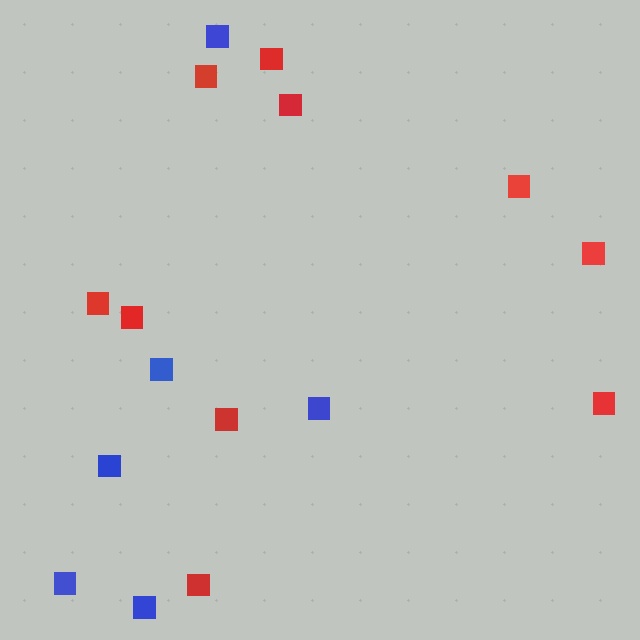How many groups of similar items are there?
There are 2 groups: one group of red squares (10) and one group of blue squares (6).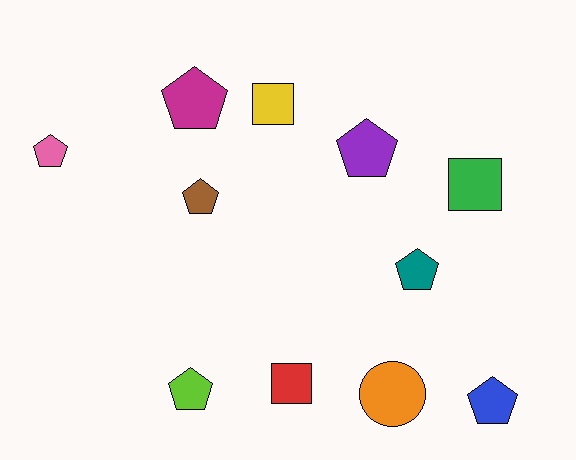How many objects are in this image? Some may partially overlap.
There are 11 objects.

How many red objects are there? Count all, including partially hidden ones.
There is 1 red object.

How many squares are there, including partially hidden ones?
There are 3 squares.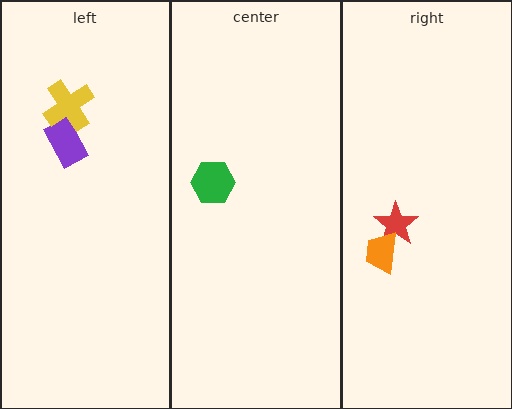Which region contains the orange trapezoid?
The right region.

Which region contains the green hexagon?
The center region.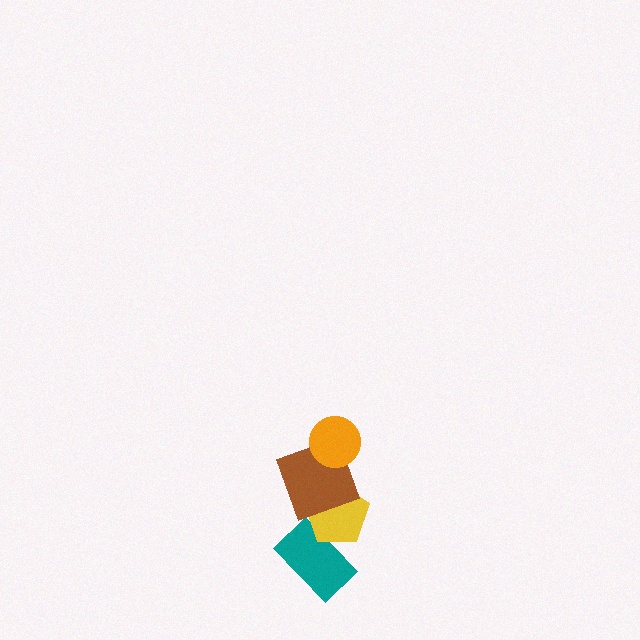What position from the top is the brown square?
The brown square is 2nd from the top.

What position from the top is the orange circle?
The orange circle is 1st from the top.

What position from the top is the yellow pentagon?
The yellow pentagon is 3rd from the top.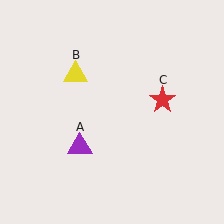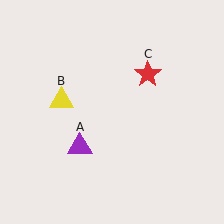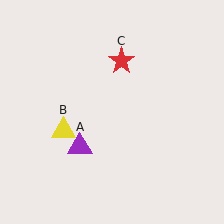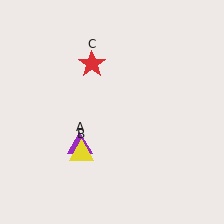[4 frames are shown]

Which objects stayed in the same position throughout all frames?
Purple triangle (object A) remained stationary.